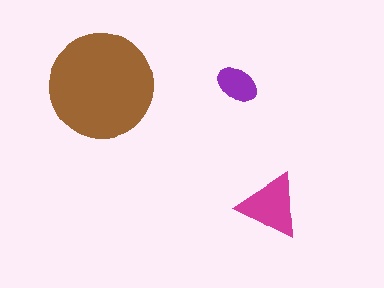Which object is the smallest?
The purple ellipse.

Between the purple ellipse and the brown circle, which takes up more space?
The brown circle.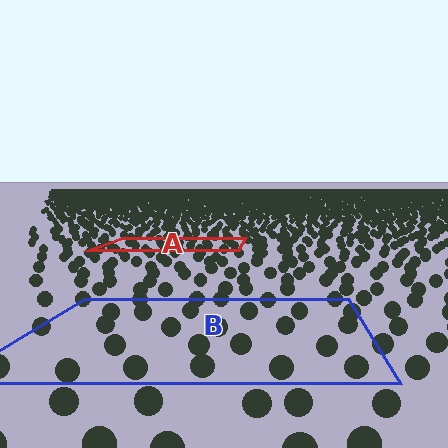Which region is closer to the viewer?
Region B is closer. The texture elements there are larger and more spread out.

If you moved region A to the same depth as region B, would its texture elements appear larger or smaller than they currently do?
They would appear larger. At a closer depth, the same texture elements are projected at a bigger on-screen size.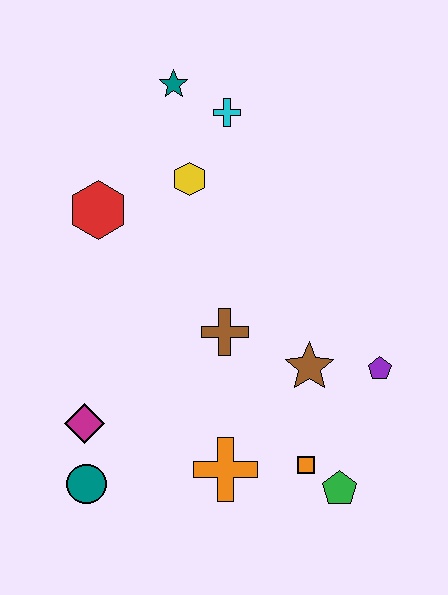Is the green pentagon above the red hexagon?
No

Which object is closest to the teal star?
The cyan cross is closest to the teal star.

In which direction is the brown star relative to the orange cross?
The brown star is above the orange cross.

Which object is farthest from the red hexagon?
The green pentagon is farthest from the red hexagon.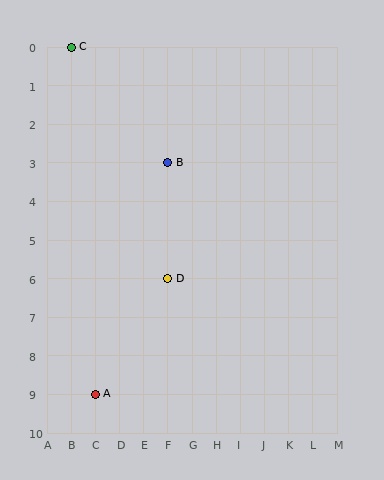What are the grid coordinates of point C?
Point C is at grid coordinates (B, 0).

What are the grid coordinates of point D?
Point D is at grid coordinates (F, 6).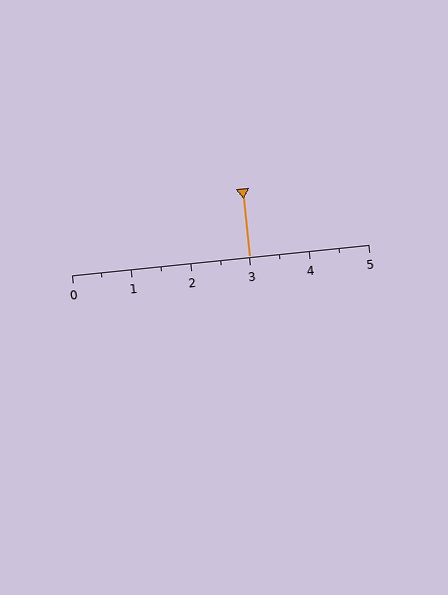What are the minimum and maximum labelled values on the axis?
The axis runs from 0 to 5.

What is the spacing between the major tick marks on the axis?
The major ticks are spaced 1 apart.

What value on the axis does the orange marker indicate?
The marker indicates approximately 3.